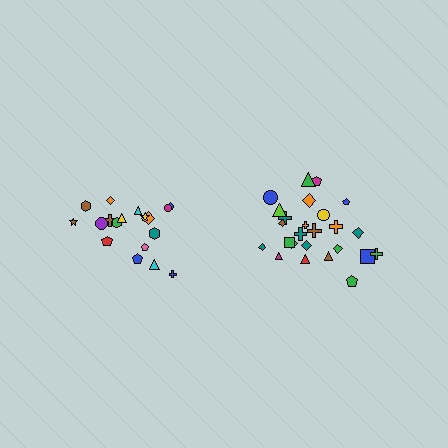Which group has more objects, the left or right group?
The right group.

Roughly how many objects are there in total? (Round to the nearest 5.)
Roughly 45 objects in total.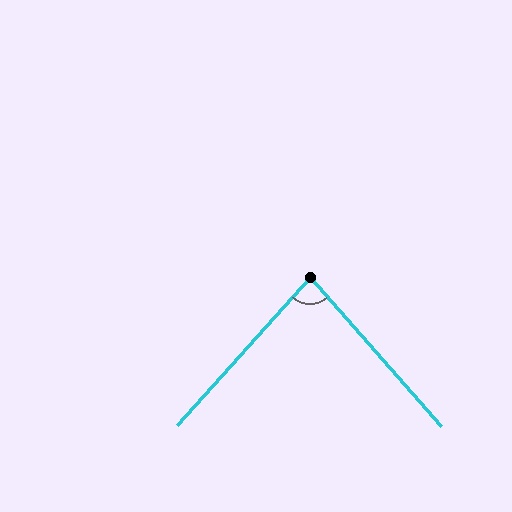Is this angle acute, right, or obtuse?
It is acute.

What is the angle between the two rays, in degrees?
Approximately 83 degrees.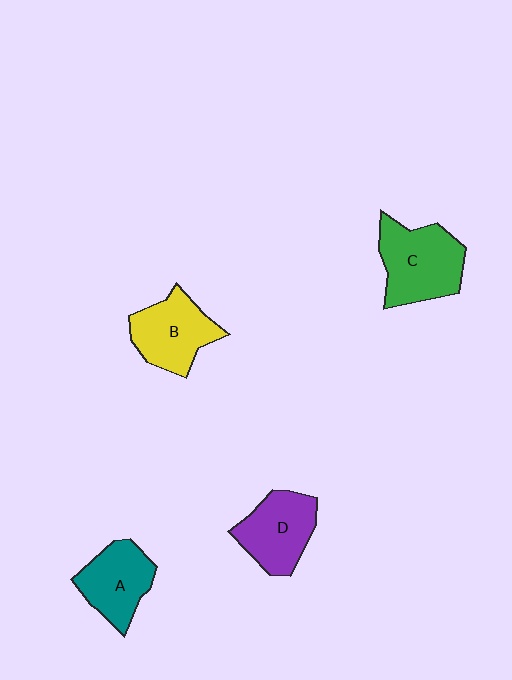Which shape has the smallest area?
Shape A (teal).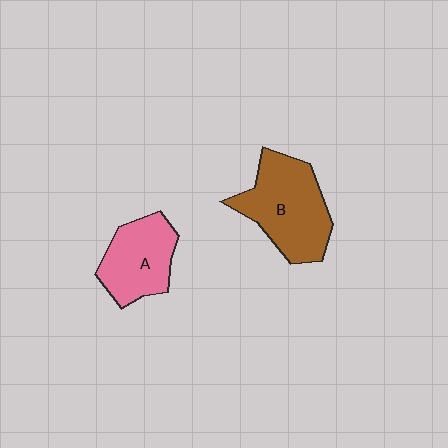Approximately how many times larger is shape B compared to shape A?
Approximately 1.3 times.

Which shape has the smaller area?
Shape A (pink).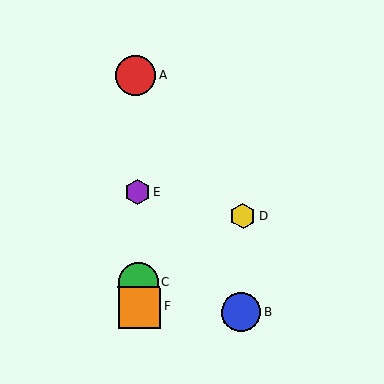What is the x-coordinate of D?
Object D is at x≈243.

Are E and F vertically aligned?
Yes, both are at x≈138.